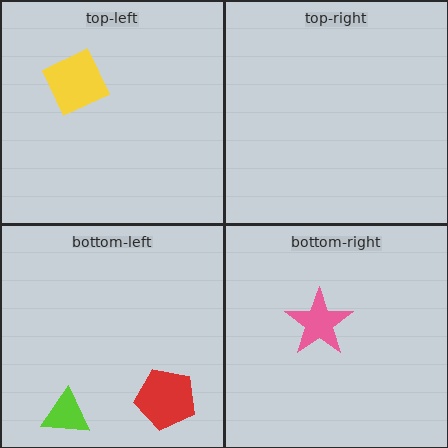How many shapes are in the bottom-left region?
2.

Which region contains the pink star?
The bottom-right region.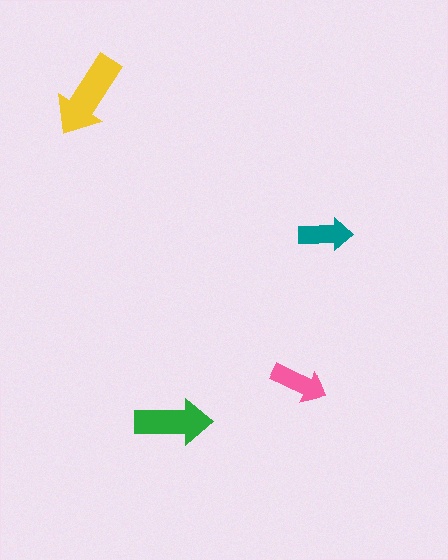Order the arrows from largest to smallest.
the yellow one, the green one, the pink one, the teal one.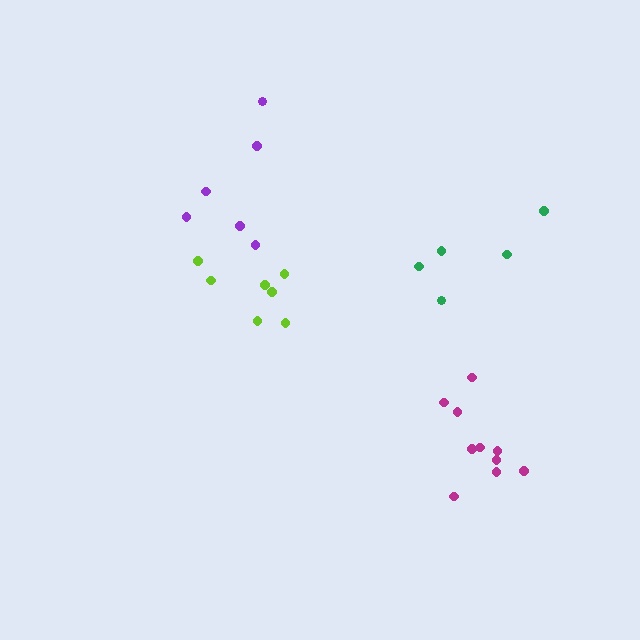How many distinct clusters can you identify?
There are 4 distinct clusters.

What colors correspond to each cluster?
The clusters are colored: magenta, lime, green, purple.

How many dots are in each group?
Group 1: 10 dots, Group 2: 7 dots, Group 3: 5 dots, Group 4: 6 dots (28 total).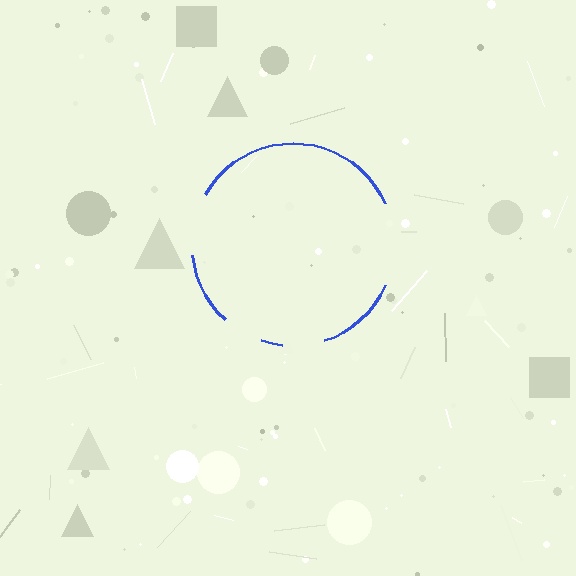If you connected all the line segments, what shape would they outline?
They would outline a circle.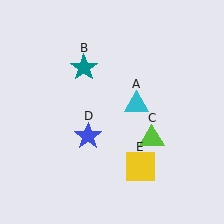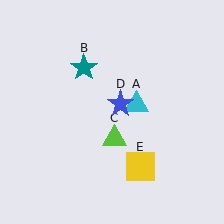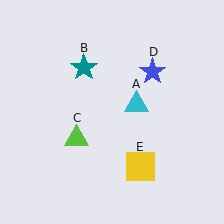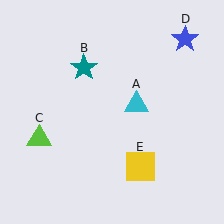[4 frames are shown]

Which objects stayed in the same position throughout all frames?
Cyan triangle (object A) and teal star (object B) and yellow square (object E) remained stationary.